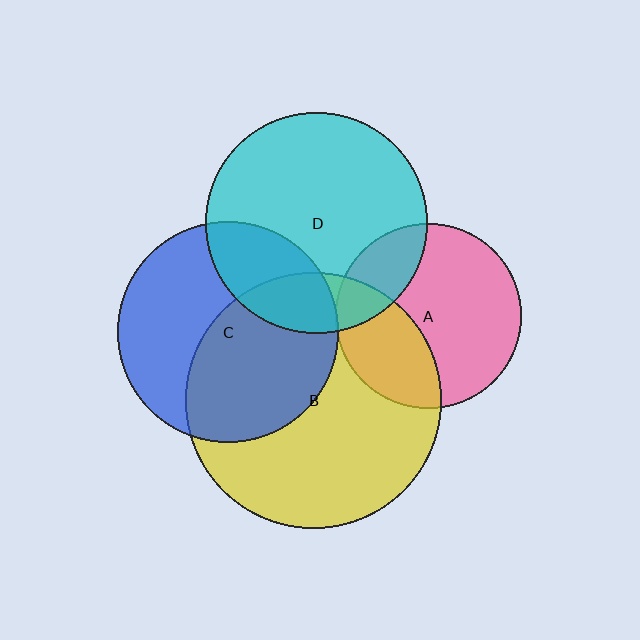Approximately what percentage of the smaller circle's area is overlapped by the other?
Approximately 20%.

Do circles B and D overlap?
Yes.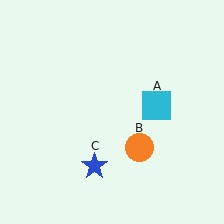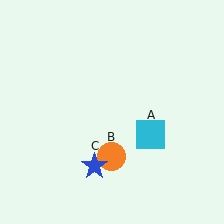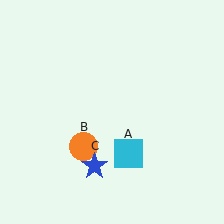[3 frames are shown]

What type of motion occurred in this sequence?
The cyan square (object A), orange circle (object B) rotated clockwise around the center of the scene.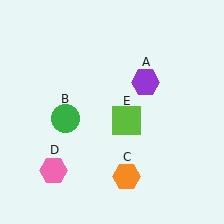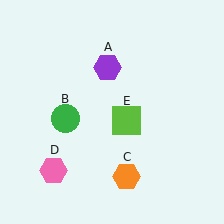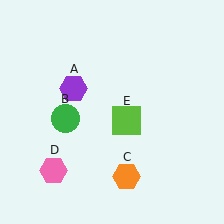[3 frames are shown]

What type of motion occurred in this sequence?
The purple hexagon (object A) rotated counterclockwise around the center of the scene.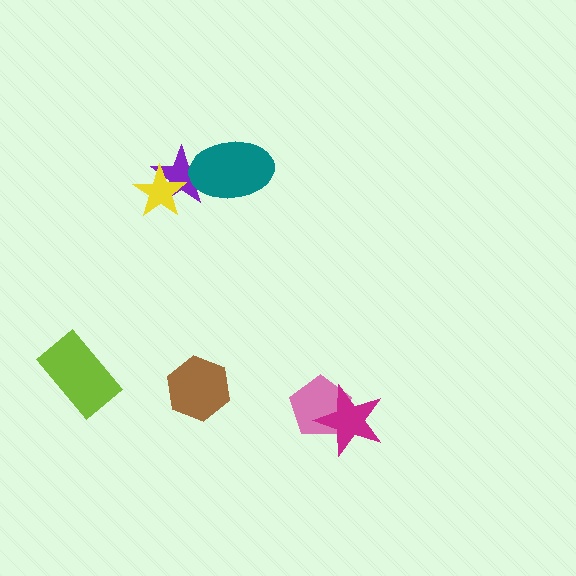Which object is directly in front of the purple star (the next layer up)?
The teal ellipse is directly in front of the purple star.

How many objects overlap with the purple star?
2 objects overlap with the purple star.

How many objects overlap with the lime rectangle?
0 objects overlap with the lime rectangle.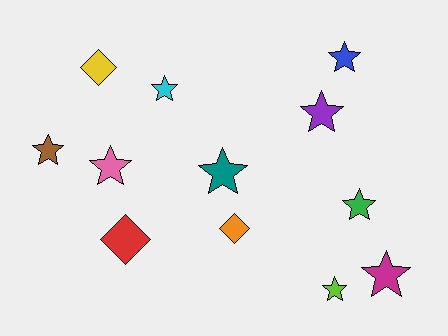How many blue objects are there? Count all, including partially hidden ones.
There is 1 blue object.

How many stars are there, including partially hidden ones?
There are 9 stars.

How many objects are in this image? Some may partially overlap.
There are 12 objects.